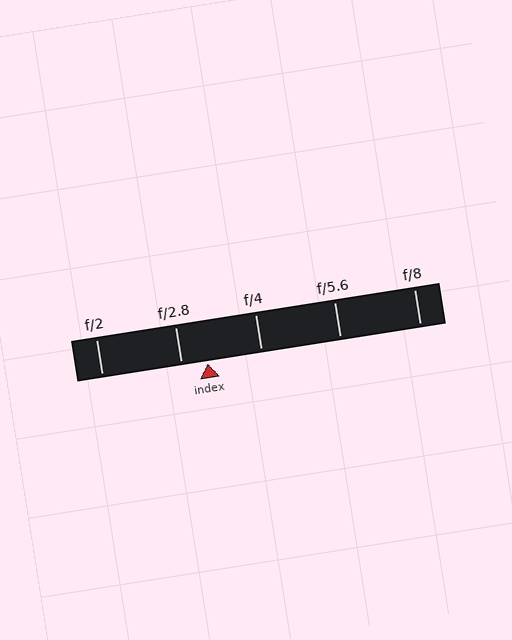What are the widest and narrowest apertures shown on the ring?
The widest aperture shown is f/2 and the narrowest is f/8.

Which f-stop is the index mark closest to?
The index mark is closest to f/2.8.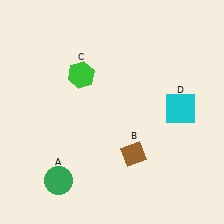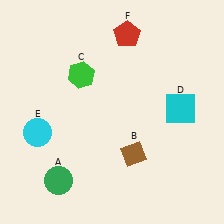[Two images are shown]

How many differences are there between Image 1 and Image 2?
There are 2 differences between the two images.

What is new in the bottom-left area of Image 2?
A cyan circle (E) was added in the bottom-left area of Image 2.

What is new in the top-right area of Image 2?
A red pentagon (F) was added in the top-right area of Image 2.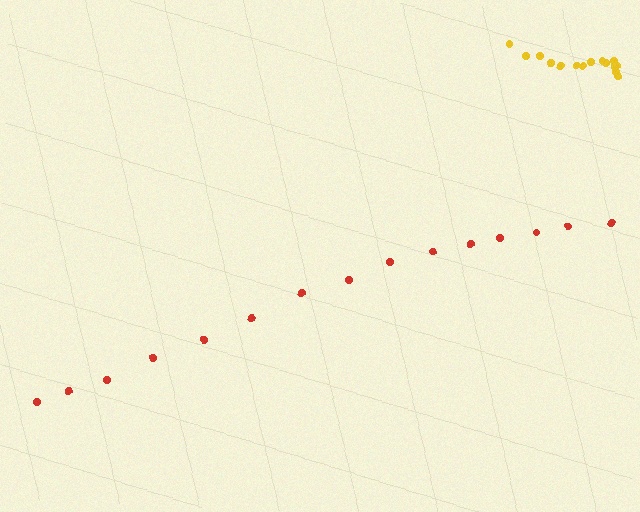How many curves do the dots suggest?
There are 2 distinct paths.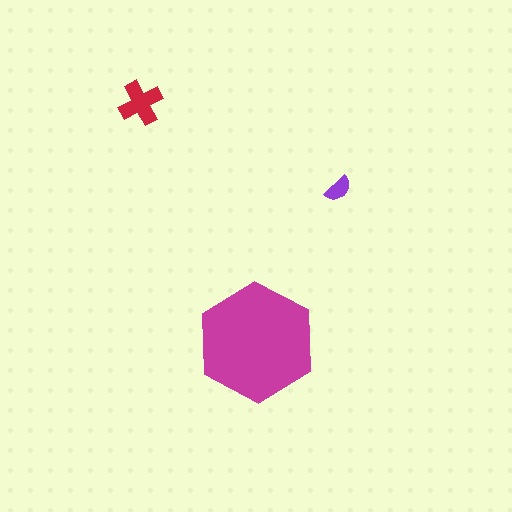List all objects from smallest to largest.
The purple semicircle, the red cross, the magenta hexagon.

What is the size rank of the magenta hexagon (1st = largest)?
1st.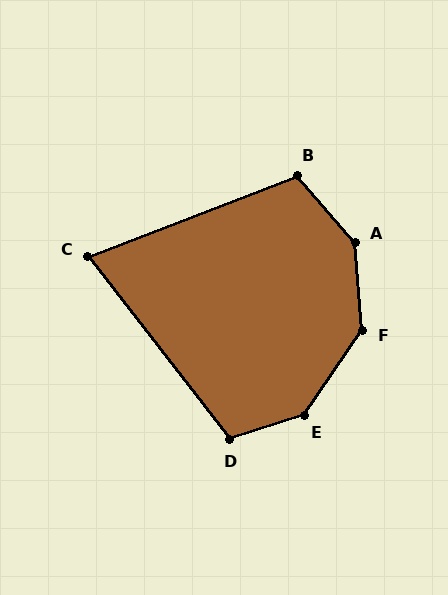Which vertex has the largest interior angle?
A, at approximately 144 degrees.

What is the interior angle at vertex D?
Approximately 109 degrees (obtuse).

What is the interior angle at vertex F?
Approximately 141 degrees (obtuse).